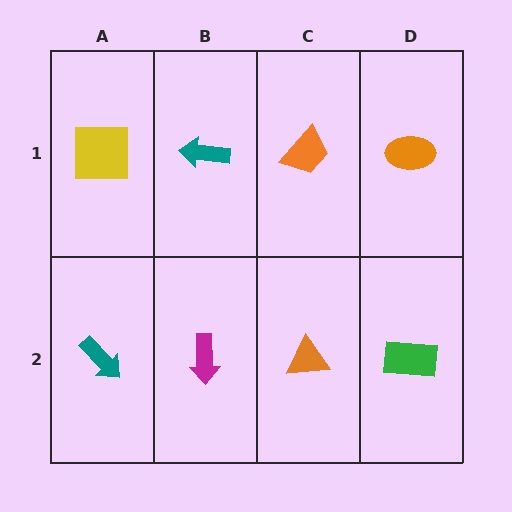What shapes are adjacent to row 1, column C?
An orange triangle (row 2, column C), a teal arrow (row 1, column B), an orange ellipse (row 1, column D).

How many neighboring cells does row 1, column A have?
2.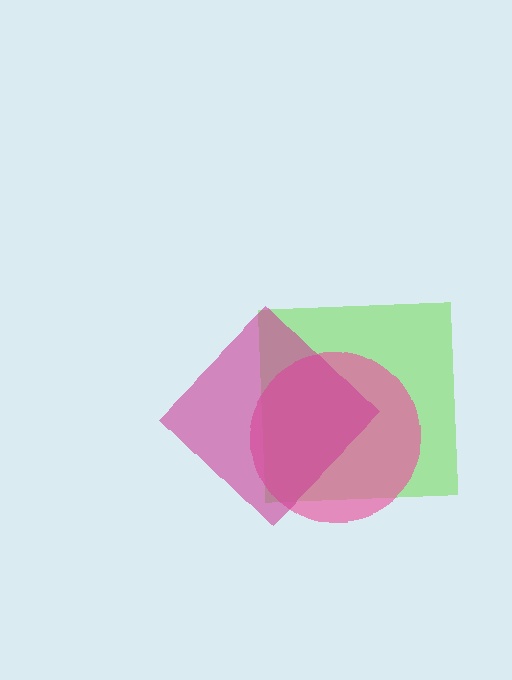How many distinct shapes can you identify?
There are 3 distinct shapes: a lime square, a pink circle, a magenta diamond.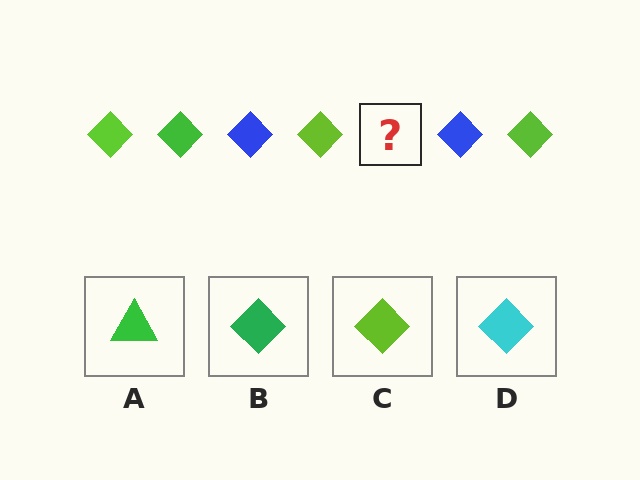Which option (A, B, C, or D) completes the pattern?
B.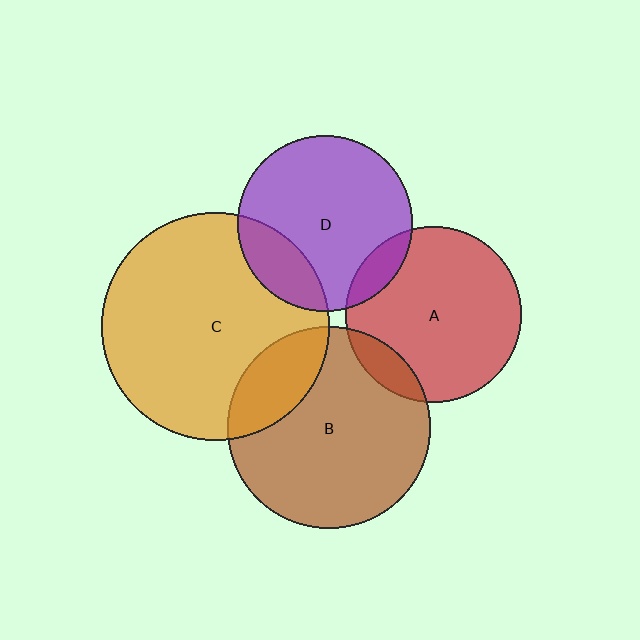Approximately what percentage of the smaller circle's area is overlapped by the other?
Approximately 10%.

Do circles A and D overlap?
Yes.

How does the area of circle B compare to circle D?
Approximately 1.3 times.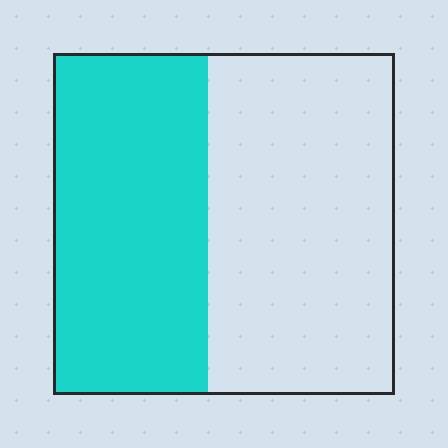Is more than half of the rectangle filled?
No.